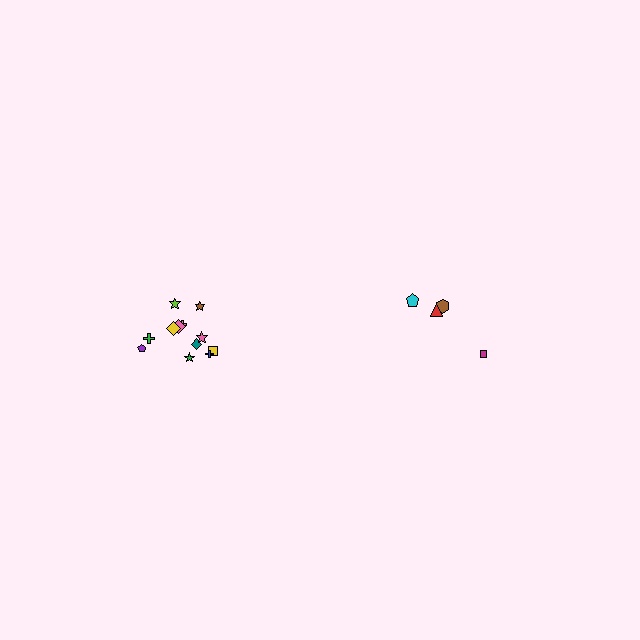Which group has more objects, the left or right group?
The left group.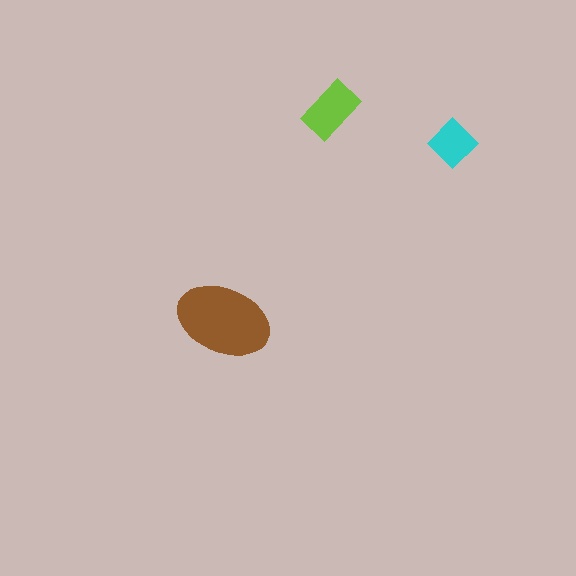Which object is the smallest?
The cyan diamond.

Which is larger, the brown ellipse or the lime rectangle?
The brown ellipse.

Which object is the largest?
The brown ellipse.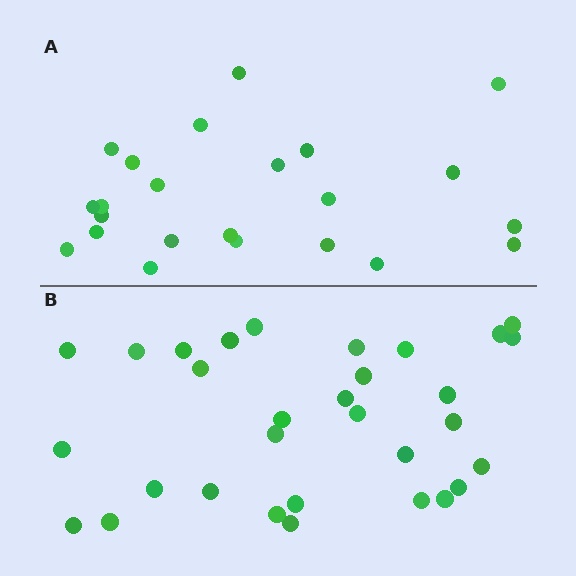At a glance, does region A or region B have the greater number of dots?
Region B (the bottom region) has more dots.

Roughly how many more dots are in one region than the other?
Region B has roughly 8 or so more dots than region A.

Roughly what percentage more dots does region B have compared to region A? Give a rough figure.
About 35% more.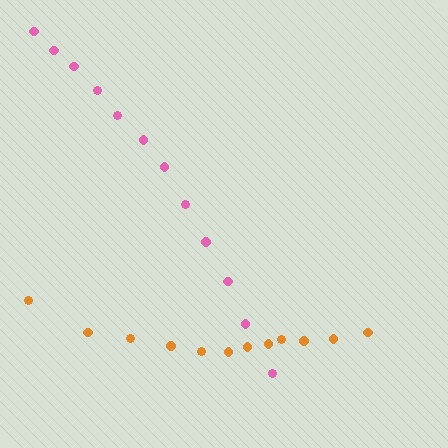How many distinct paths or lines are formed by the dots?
There are 2 distinct paths.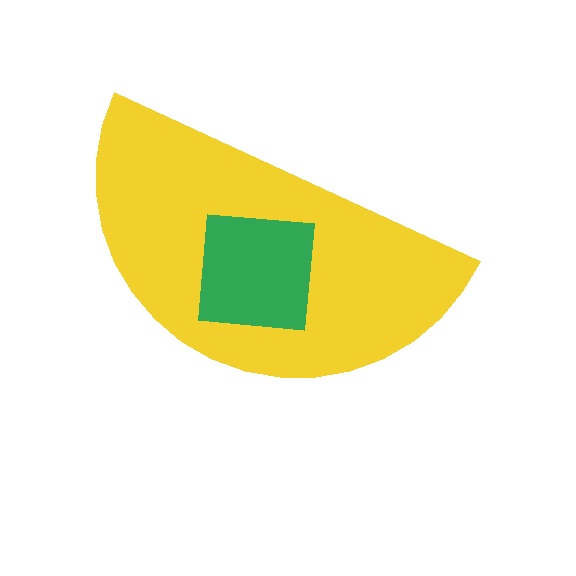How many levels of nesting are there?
2.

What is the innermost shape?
The green square.